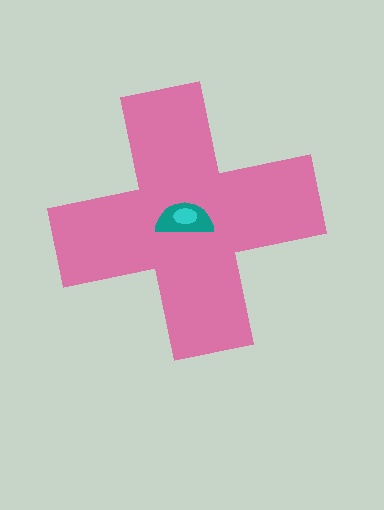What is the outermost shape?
The pink cross.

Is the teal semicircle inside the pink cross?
Yes.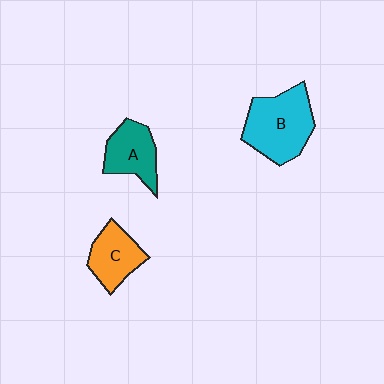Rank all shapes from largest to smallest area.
From largest to smallest: B (cyan), A (teal), C (orange).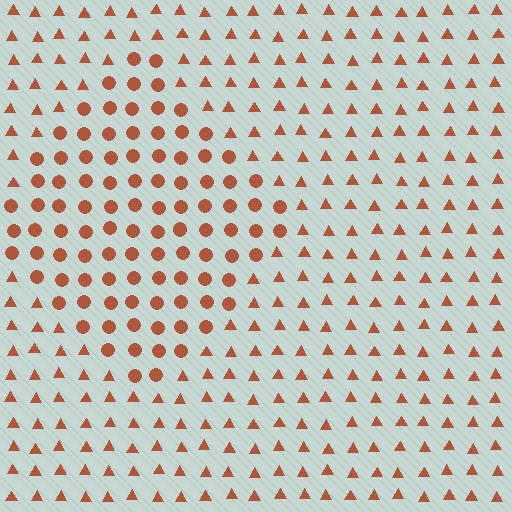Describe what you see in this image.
The image is filled with small brown elements arranged in a uniform grid. A diamond-shaped region contains circles, while the surrounding area contains triangles. The boundary is defined purely by the change in element shape.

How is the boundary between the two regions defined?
The boundary is defined by a change in element shape: circles inside vs. triangles outside. All elements share the same color and spacing.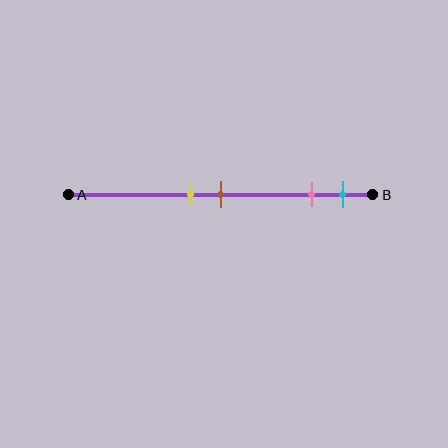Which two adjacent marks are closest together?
The yellow and brown marks are the closest adjacent pair.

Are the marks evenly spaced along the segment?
No, the marks are not evenly spaced.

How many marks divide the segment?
There are 4 marks dividing the segment.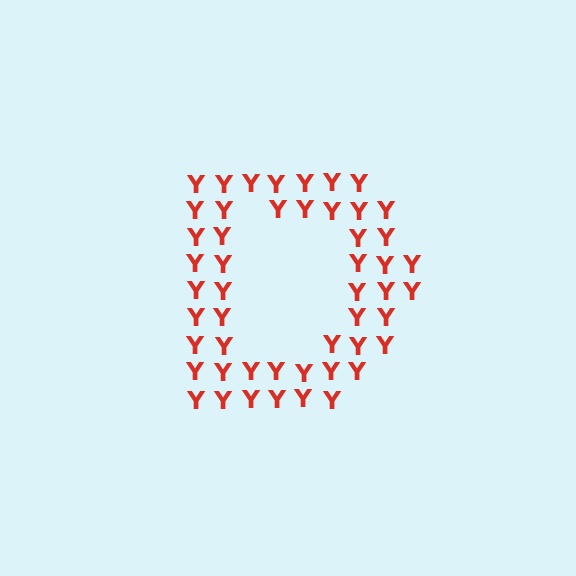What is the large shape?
The large shape is the letter D.